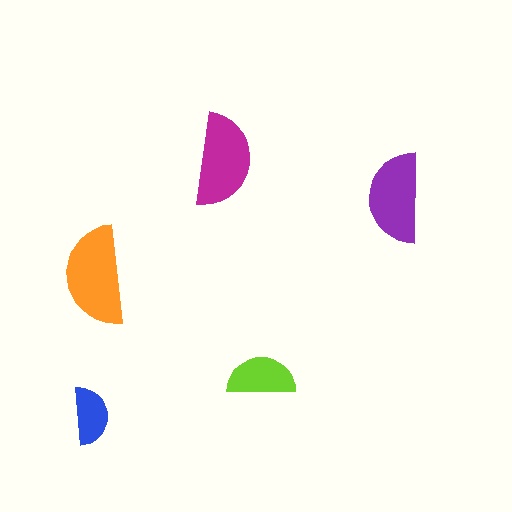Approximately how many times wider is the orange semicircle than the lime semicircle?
About 1.5 times wider.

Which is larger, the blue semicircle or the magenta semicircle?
The magenta one.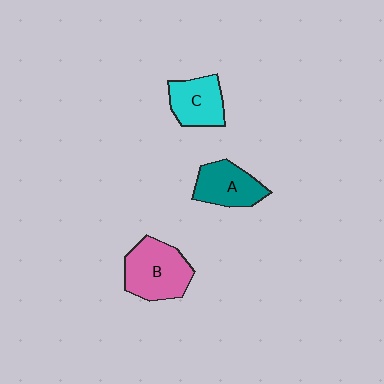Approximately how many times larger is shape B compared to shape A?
Approximately 1.3 times.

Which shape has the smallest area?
Shape C (cyan).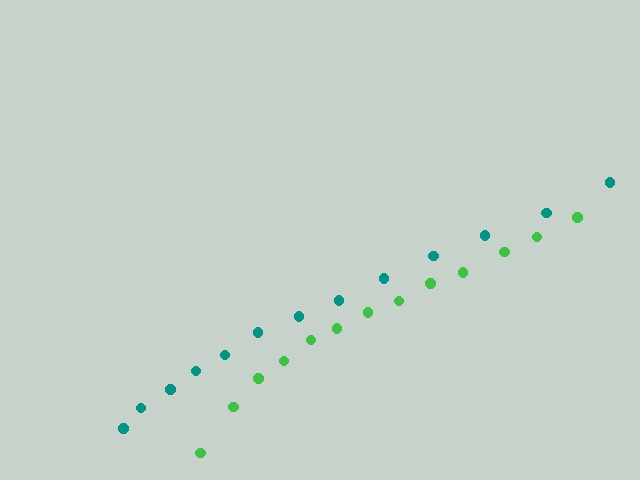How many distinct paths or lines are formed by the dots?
There are 2 distinct paths.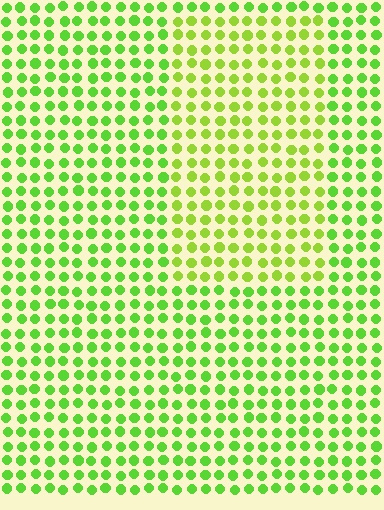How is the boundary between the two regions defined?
The boundary is defined purely by a slight shift in hue (about 22 degrees). Spacing, size, and orientation are identical on both sides.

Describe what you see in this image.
The image is filled with small lime elements in a uniform arrangement. A rectangle-shaped region is visible where the elements are tinted to a slightly different hue, forming a subtle color boundary.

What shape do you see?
I see a rectangle.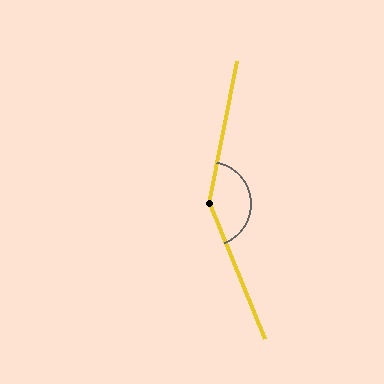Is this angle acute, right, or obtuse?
It is obtuse.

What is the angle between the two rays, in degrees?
Approximately 146 degrees.